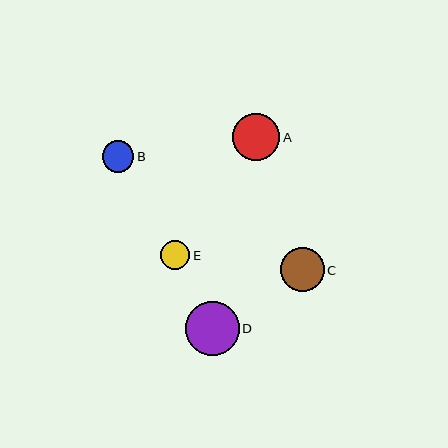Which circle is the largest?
Circle D is the largest with a size of approximately 54 pixels.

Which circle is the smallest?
Circle E is the smallest with a size of approximately 30 pixels.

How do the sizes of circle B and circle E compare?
Circle B and circle E are approximately the same size.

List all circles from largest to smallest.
From largest to smallest: D, A, C, B, E.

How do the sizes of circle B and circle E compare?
Circle B and circle E are approximately the same size.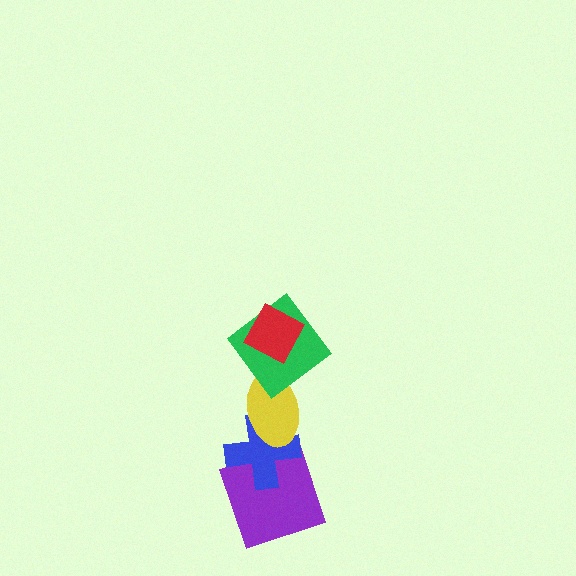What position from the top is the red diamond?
The red diamond is 1st from the top.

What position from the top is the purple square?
The purple square is 5th from the top.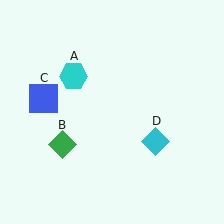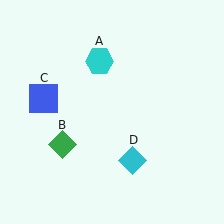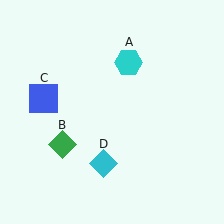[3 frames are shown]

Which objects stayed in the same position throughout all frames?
Green diamond (object B) and blue square (object C) remained stationary.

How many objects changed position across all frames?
2 objects changed position: cyan hexagon (object A), cyan diamond (object D).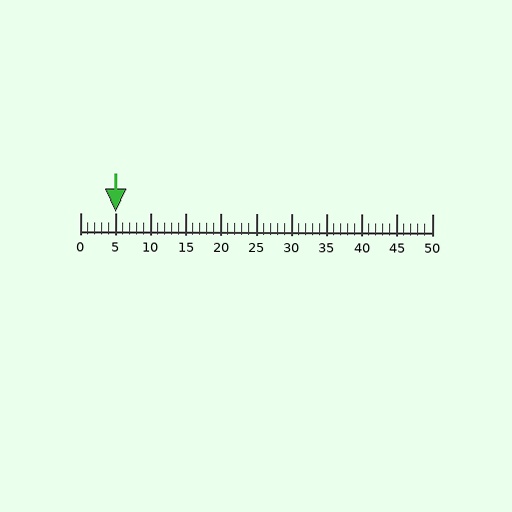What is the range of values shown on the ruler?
The ruler shows values from 0 to 50.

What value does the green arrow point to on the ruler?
The green arrow points to approximately 5.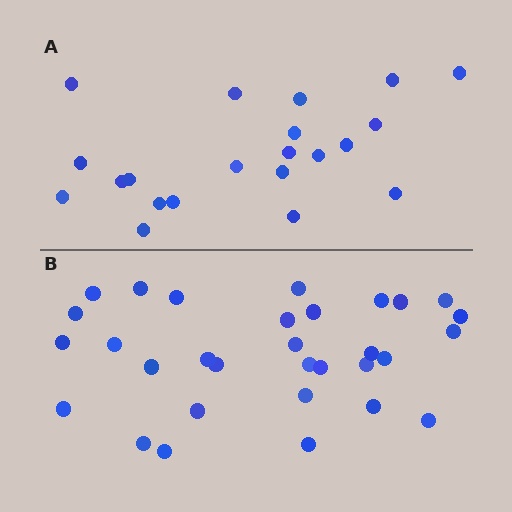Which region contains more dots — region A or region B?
Region B (the bottom region) has more dots.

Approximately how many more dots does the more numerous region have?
Region B has roughly 10 or so more dots than region A.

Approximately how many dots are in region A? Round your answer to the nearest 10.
About 20 dots. (The exact count is 21, which rounds to 20.)